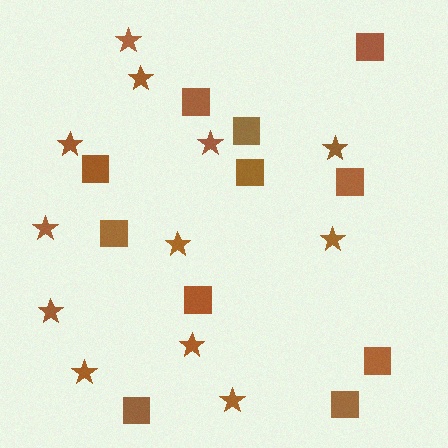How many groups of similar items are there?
There are 2 groups: one group of squares (11) and one group of stars (12).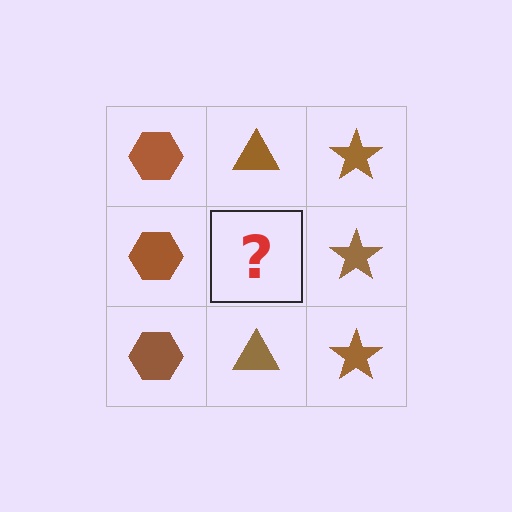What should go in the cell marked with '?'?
The missing cell should contain a brown triangle.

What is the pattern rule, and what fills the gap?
The rule is that each column has a consistent shape. The gap should be filled with a brown triangle.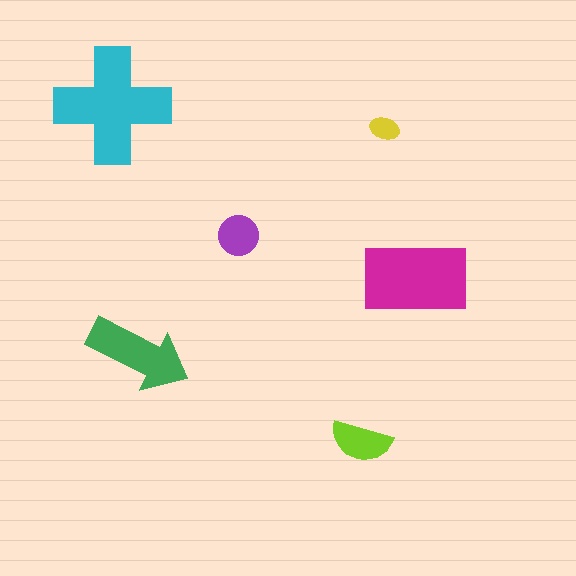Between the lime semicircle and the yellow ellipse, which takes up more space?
The lime semicircle.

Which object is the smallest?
The yellow ellipse.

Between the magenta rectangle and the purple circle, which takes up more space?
The magenta rectangle.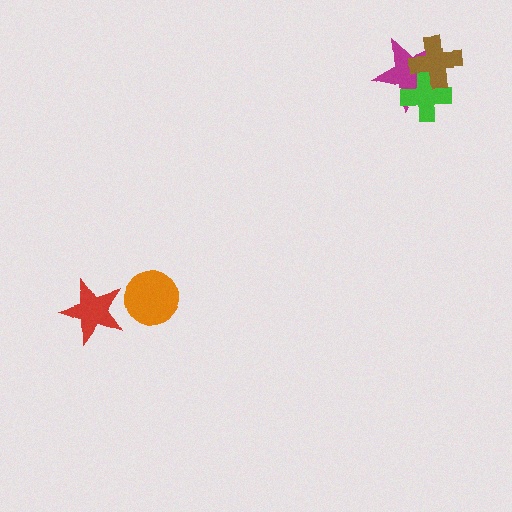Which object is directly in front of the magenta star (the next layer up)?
The green cross is directly in front of the magenta star.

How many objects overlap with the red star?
0 objects overlap with the red star.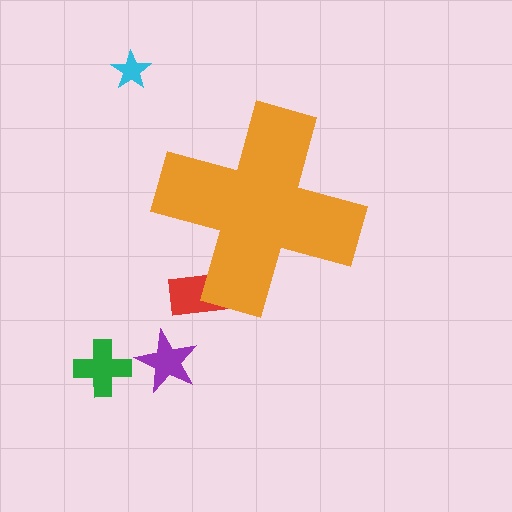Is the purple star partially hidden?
No, the purple star is fully visible.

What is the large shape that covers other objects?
An orange cross.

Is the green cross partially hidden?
No, the green cross is fully visible.